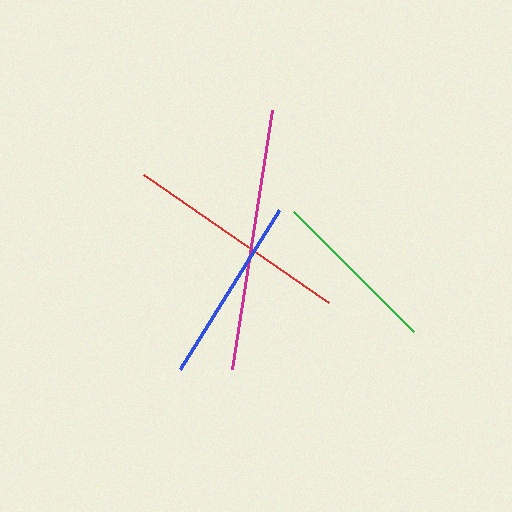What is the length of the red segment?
The red segment is approximately 225 pixels long.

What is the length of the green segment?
The green segment is approximately 170 pixels long.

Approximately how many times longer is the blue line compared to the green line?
The blue line is approximately 1.1 times the length of the green line.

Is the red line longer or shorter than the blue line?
The red line is longer than the blue line.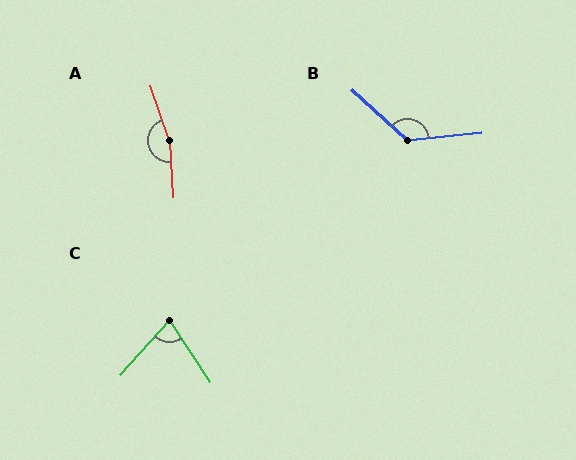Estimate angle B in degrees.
Approximately 132 degrees.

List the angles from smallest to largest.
C (75°), B (132°), A (165°).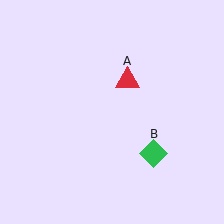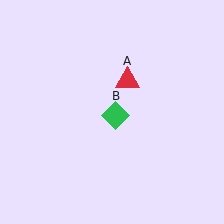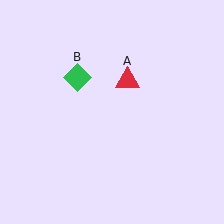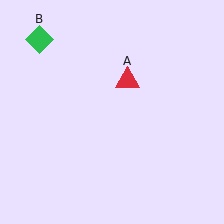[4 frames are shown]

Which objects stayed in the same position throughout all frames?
Red triangle (object A) remained stationary.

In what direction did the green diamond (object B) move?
The green diamond (object B) moved up and to the left.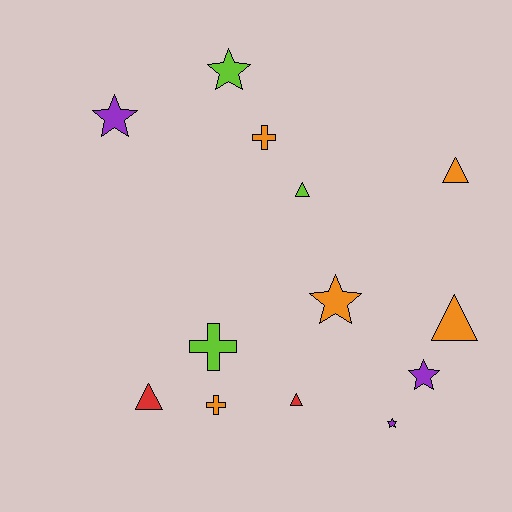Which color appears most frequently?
Orange, with 5 objects.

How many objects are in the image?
There are 13 objects.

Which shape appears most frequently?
Star, with 5 objects.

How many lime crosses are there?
There is 1 lime cross.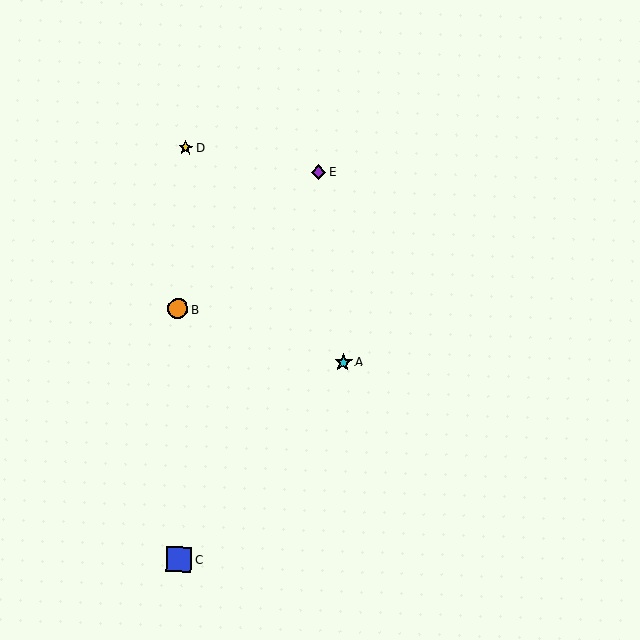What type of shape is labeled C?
Shape C is a blue square.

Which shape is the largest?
The blue square (labeled C) is the largest.